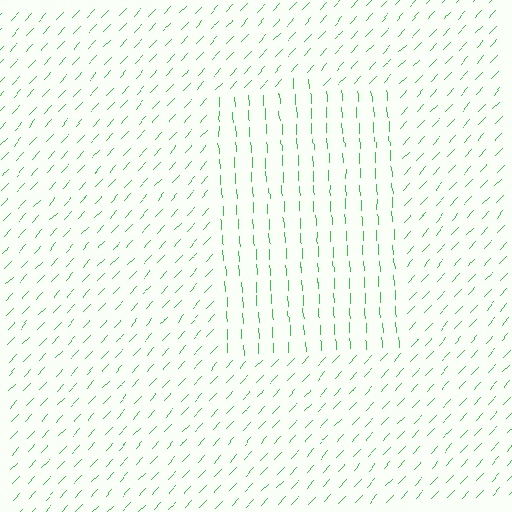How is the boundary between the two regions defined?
The boundary is defined purely by a change in line orientation (approximately 45 degrees difference). All lines are the same color and thickness.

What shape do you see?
I see a rectangle.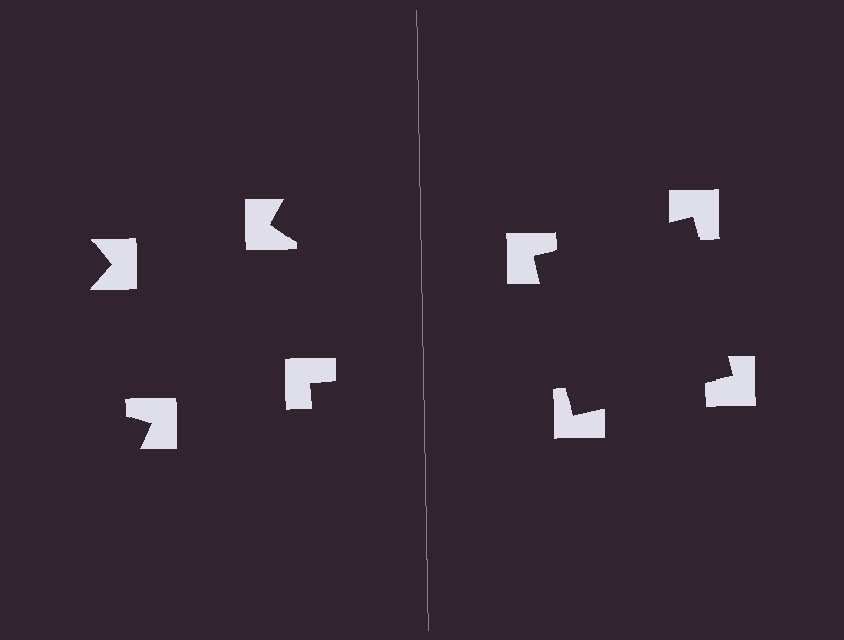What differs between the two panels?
The notched squares are positioned identically on both sides; only the wedge orientations differ. On the right they align to a square; on the left they are misaligned.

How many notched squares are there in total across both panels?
8 — 4 on each side.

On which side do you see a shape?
An illusory square appears on the right side. On the left side the wedge cuts are rotated, so no coherent shape forms.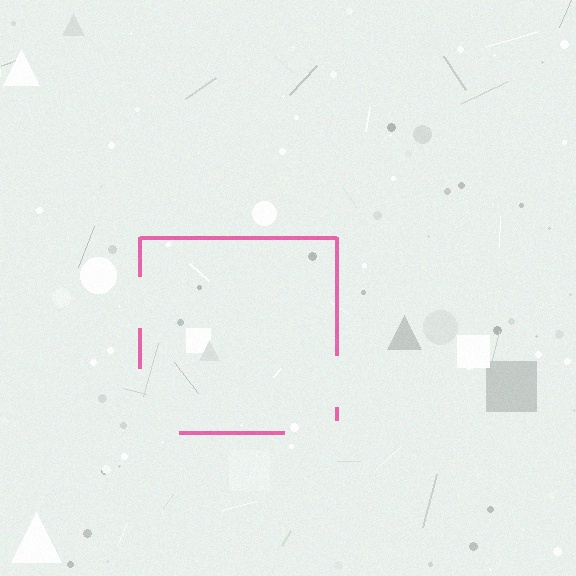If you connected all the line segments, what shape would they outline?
They would outline a square.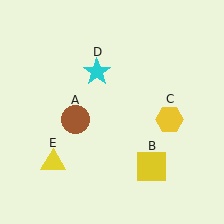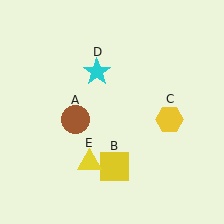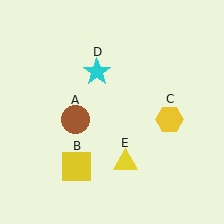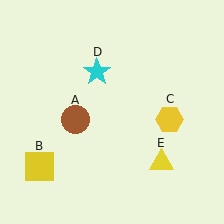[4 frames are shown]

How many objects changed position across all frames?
2 objects changed position: yellow square (object B), yellow triangle (object E).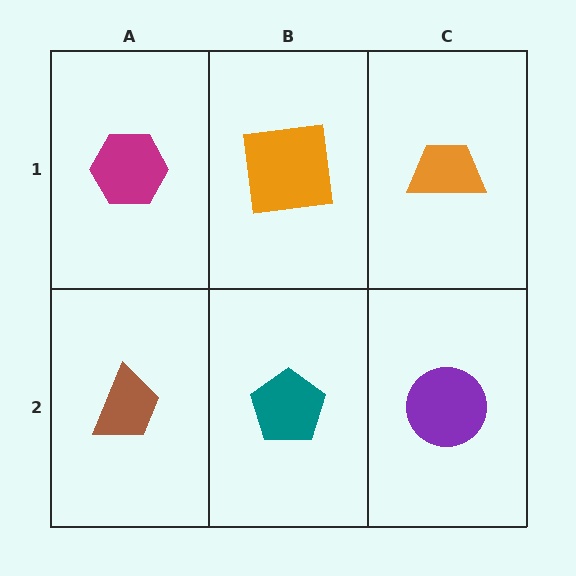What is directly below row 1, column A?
A brown trapezoid.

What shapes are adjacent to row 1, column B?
A teal pentagon (row 2, column B), a magenta hexagon (row 1, column A), an orange trapezoid (row 1, column C).